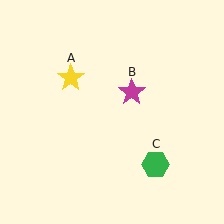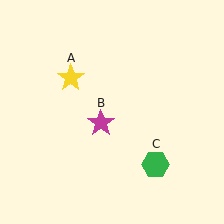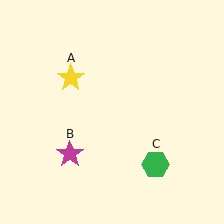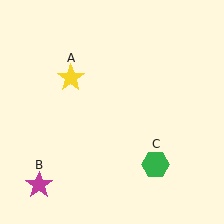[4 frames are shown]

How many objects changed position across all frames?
1 object changed position: magenta star (object B).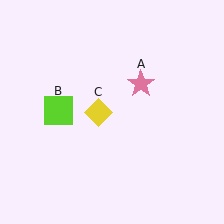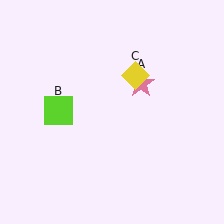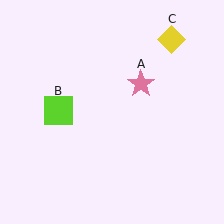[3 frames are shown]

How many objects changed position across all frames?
1 object changed position: yellow diamond (object C).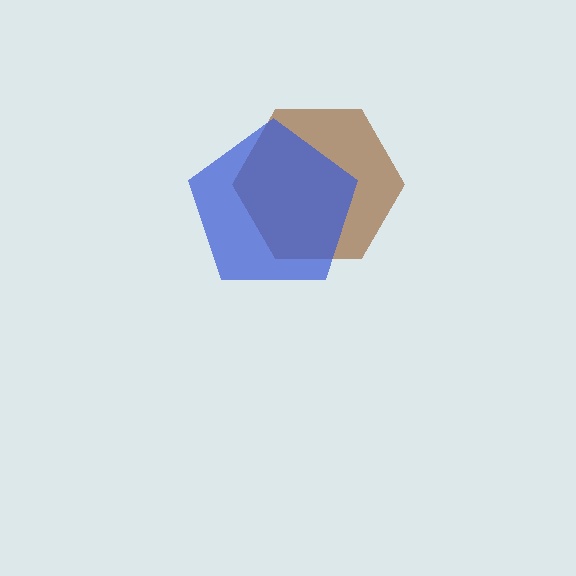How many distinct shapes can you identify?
There are 2 distinct shapes: a brown hexagon, a blue pentagon.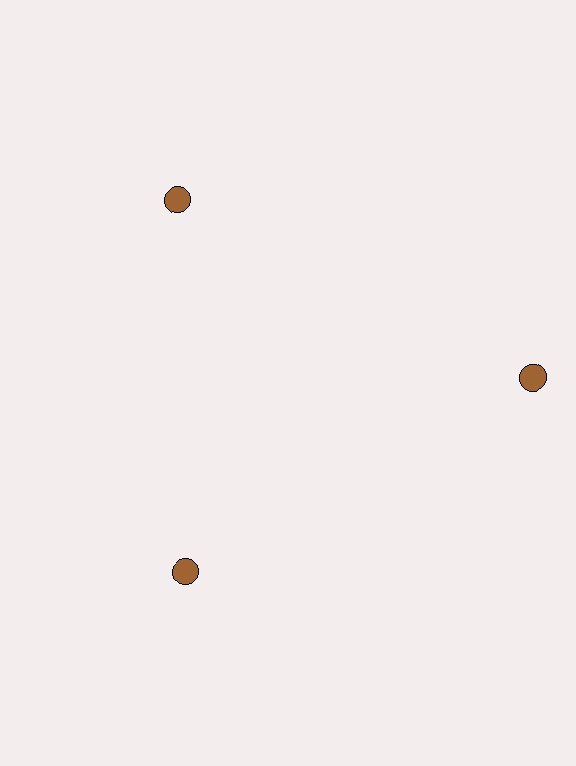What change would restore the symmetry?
The symmetry would be restored by moving it inward, back onto the ring so that all 3 circles sit at equal angles and equal distance from the center.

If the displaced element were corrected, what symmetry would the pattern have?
It would have 3-fold rotational symmetry — the pattern would map onto itself every 120 degrees.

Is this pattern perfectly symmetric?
No. The 3 brown circles are arranged in a ring, but one element near the 3 o'clock position is pushed outward from the center, breaking the 3-fold rotational symmetry.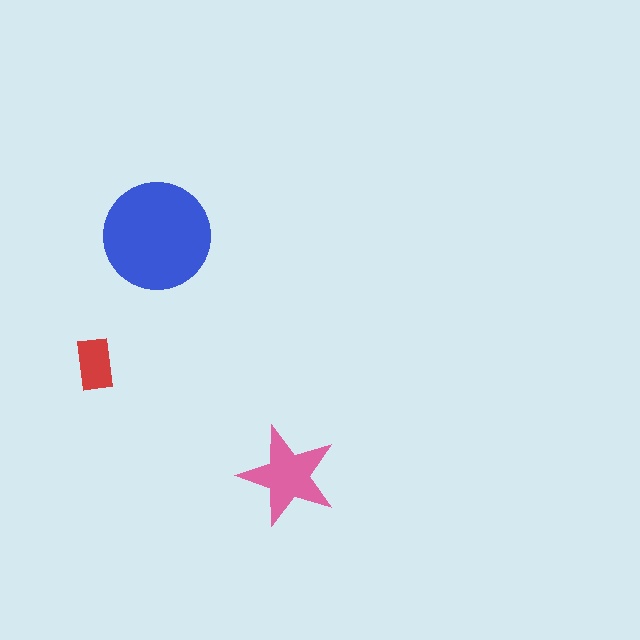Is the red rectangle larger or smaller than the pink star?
Smaller.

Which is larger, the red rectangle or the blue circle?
The blue circle.